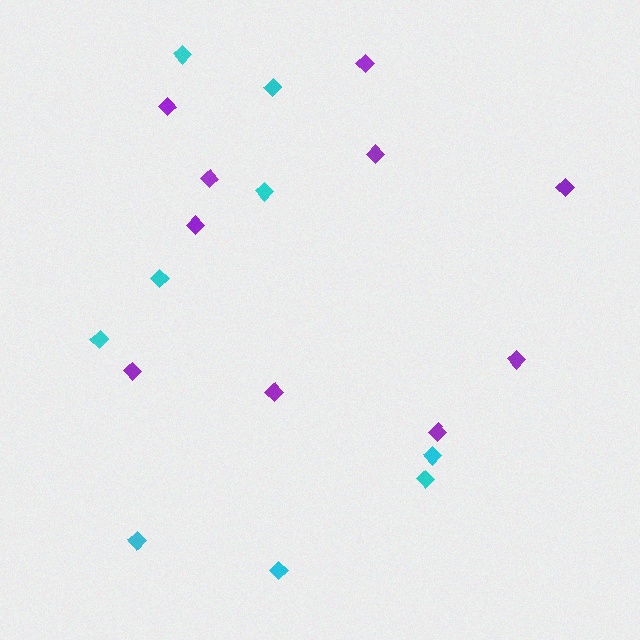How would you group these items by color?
There are 2 groups: one group of purple diamonds (10) and one group of cyan diamonds (9).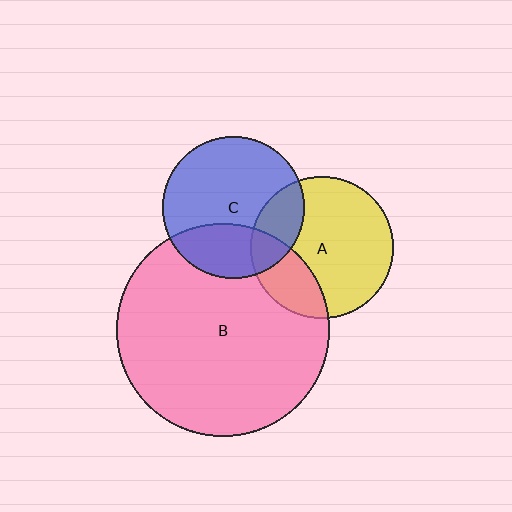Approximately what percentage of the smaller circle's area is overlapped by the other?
Approximately 25%.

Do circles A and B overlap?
Yes.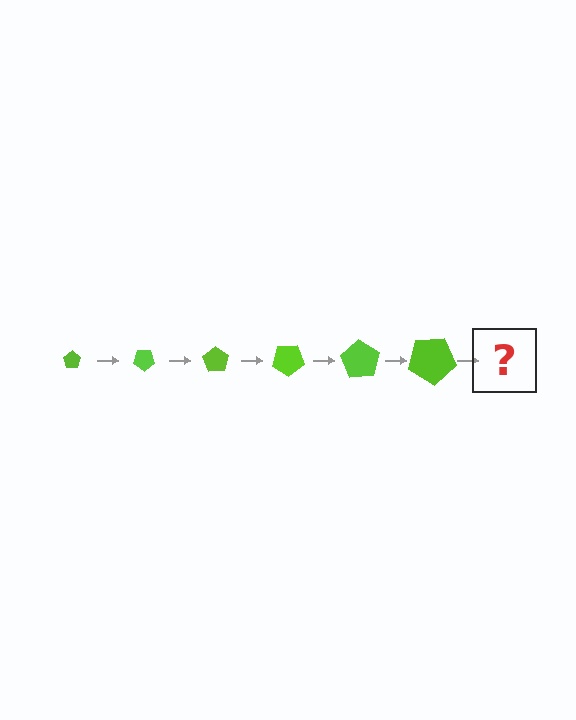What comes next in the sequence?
The next element should be a pentagon, larger than the previous one and rotated 210 degrees from the start.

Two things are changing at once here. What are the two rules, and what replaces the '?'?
The two rules are that the pentagon grows larger each step and it rotates 35 degrees each step. The '?' should be a pentagon, larger than the previous one and rotated 210 degrees from the start.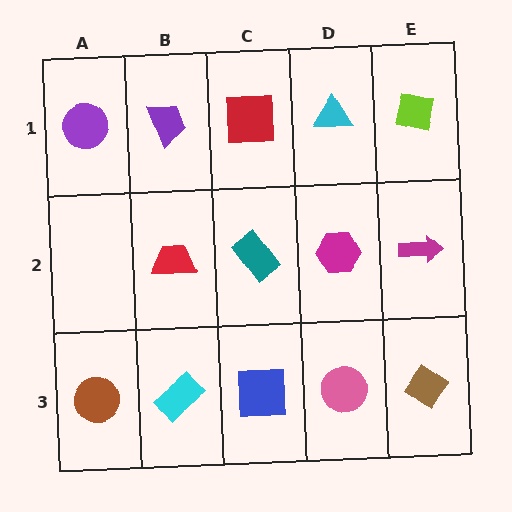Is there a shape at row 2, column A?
No, that cell is empty.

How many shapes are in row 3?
5 shapes.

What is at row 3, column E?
A brown diamond.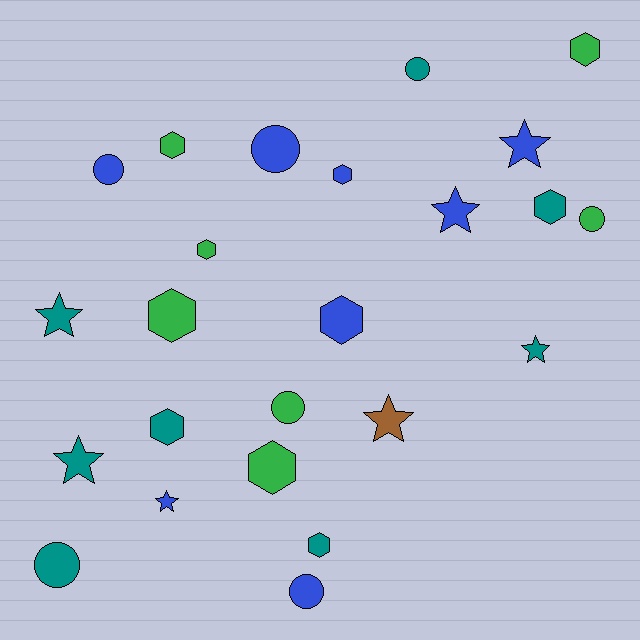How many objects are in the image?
There are 24 objects.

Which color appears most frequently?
Teal, with 8 objects.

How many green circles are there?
There are 2 green circles.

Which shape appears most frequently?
Hexagon, with 10 objects.